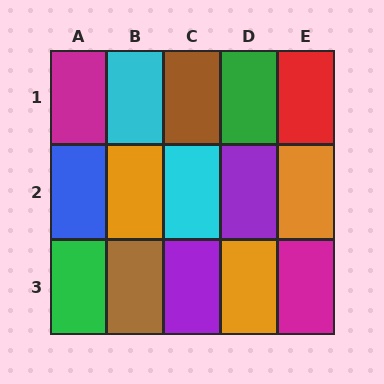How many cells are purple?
2 cells are purple.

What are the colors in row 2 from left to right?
Blue, orange, cyan, purple, orange.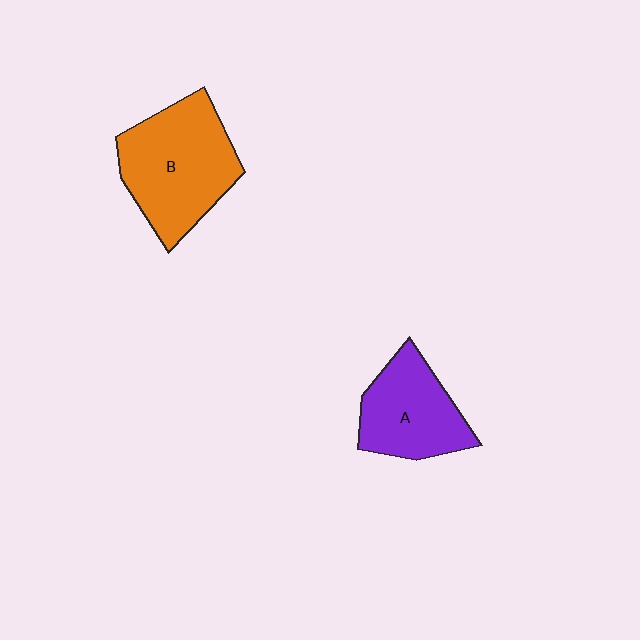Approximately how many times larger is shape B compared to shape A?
Approximately 1.4 times.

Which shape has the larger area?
Shape B (orange).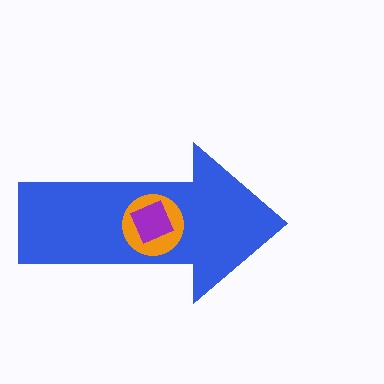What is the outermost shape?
The blue arrow.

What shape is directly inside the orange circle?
The purple diamond.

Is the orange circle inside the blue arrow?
Yes.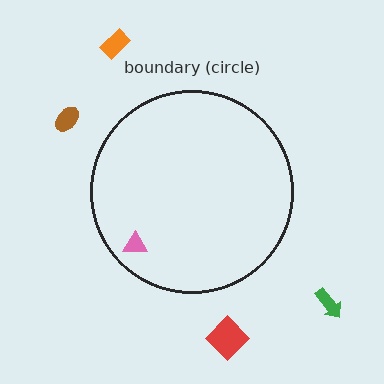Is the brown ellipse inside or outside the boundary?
Outside.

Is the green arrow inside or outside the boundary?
Outside.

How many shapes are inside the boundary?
1 inside, 4 outside.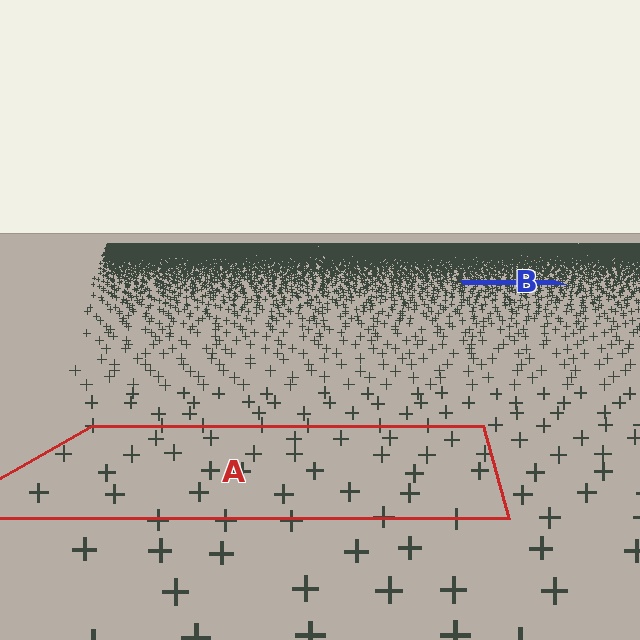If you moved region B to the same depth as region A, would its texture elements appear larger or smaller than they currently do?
They would appear larger. At a closer depth, the same texture elements are projected at a bigger on-screen size.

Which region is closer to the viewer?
Region A is closer. The texture elements there are larger and more spread out.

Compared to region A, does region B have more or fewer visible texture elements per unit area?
Region B has more texture elements per unit area — they are packed more densely because it is farther away.